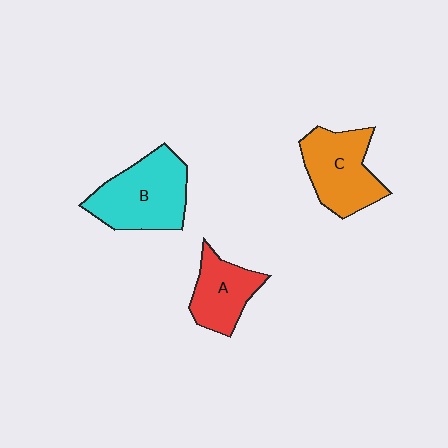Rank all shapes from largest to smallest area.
From largest to smallest: B (cyan), C (orange), A (red).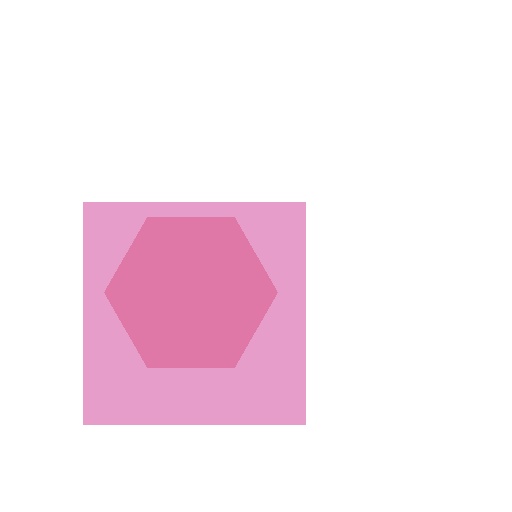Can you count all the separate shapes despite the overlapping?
Yes, there are 2 separate shapes.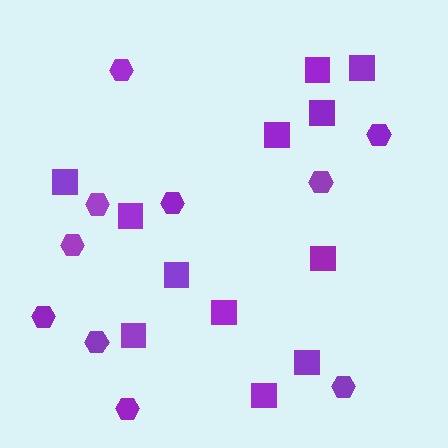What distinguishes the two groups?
There are 2 groups: one group of squares (12) and one group of hexagons (10).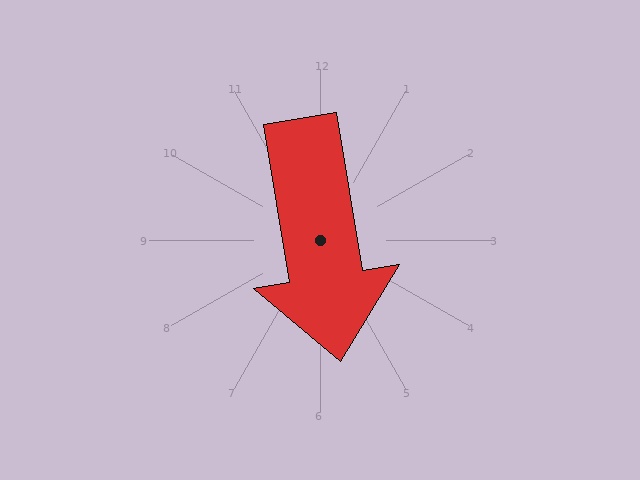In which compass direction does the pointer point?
South.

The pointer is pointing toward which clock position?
Roughly 6 o'clock.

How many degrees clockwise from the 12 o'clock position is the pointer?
Approximately 170 degrees.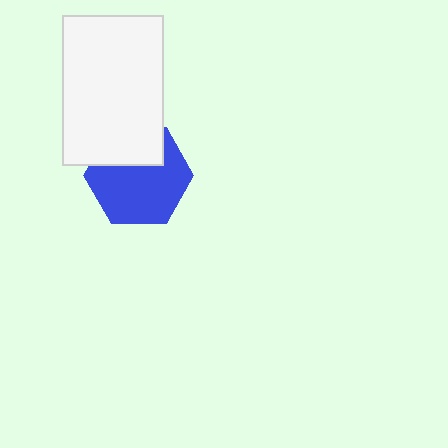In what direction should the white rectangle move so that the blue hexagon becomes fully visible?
The white rectangle should move up. That is the shortest direction to clear the overlap and leave the blue hexagon fully visible.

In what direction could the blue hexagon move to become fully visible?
The blue hexagon could move down. That would shift it out from behind the white rectangle entirely.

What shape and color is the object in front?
The object in front is a white rectangle.